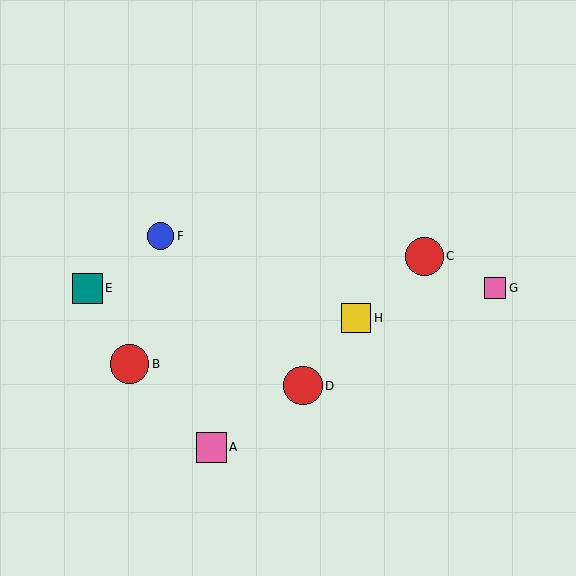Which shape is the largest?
The red circle (labeled D) is the largest.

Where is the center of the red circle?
The center of the red circle is at (424, 256).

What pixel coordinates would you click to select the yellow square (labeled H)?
Click at (356, 318) to select the yellow square H.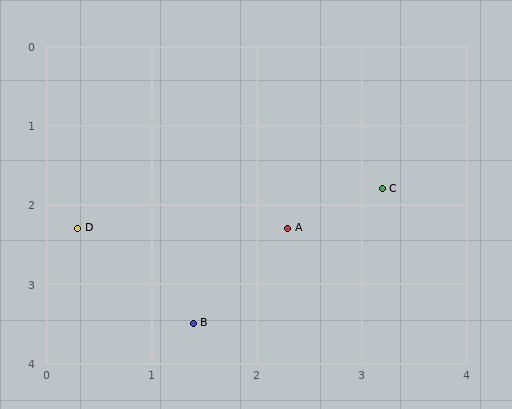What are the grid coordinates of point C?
Point C is at approximately (3.2, 1.8).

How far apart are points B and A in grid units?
Points B and A are about 1.5 grid units apart.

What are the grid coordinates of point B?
Point B is at approximately (1.4, 3.5).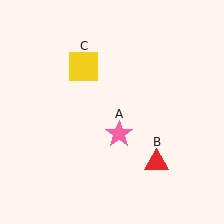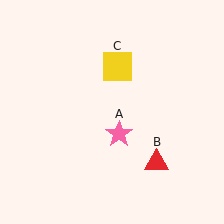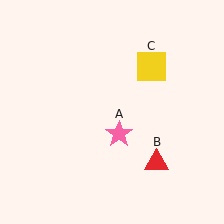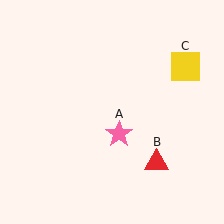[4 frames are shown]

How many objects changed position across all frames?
1 object changed position: yellow square (object C).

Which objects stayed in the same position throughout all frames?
Pink star (object A) and red triangle (object B) remained stationary.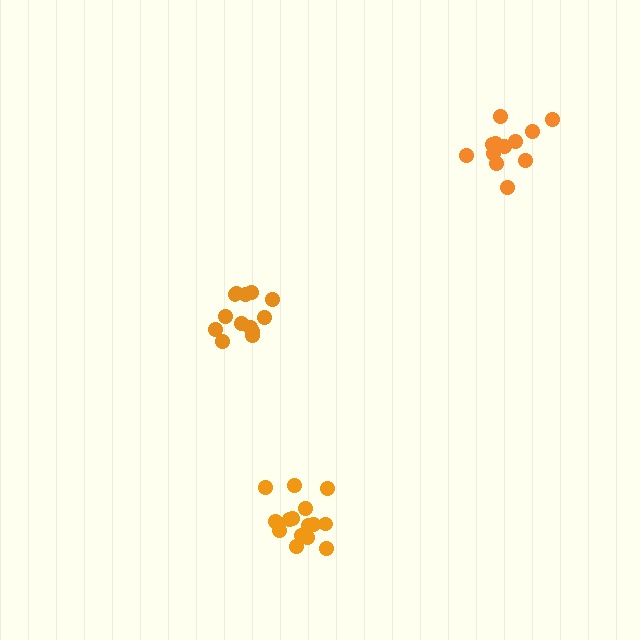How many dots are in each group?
Group 1: 12 dots, Group 2: 15 dots, Group 3: 13 dots (40 total).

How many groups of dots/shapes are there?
There are 3 groups.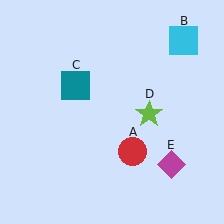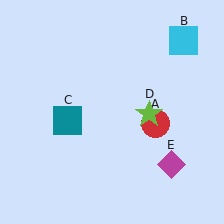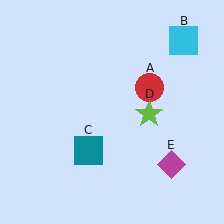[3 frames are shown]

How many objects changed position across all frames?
2 objects changed position: red circle (object A), teal square (object C).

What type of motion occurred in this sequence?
The red circle (object A), teal square (object C) rotated counterclockwise around the center of the scene.